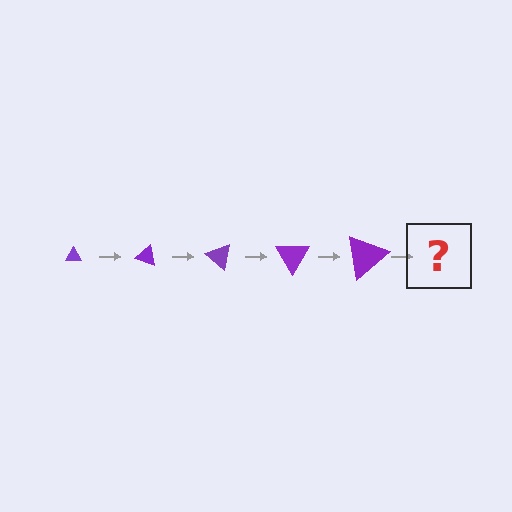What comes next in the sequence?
The next element should be a triangle, larger than the previous one and rotated 100 degrees from the start.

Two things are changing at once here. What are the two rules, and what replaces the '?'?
The two rules are that the triangle grows larger each step and it rotates 20 degrees each step. The '?' should be a triangle, larger than the previous one and rotated 100 degrees from the start.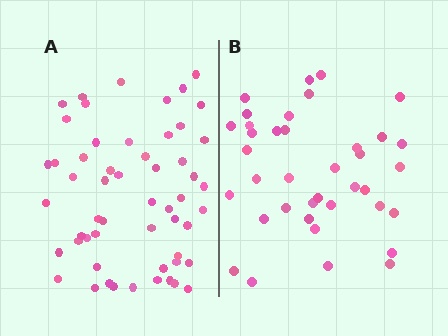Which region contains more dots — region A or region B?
Region A (the left region) has more dots.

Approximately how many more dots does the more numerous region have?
Region A has approximately 15 more dots than region B.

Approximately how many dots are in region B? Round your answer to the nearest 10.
About 40 dots. (The exact count is 38, which rounds to 40.)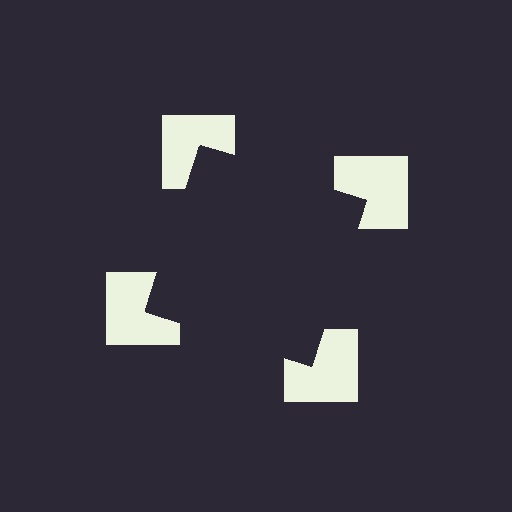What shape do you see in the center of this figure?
An illusory square — its edges are inferred from the aligned wedge cuts in the notched squares, not physically drawn.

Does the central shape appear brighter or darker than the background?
It typically appears slightly darker than the background, even though no actual brightness change is drawn.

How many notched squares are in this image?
There are 4 — one at each vertex of the illusory square.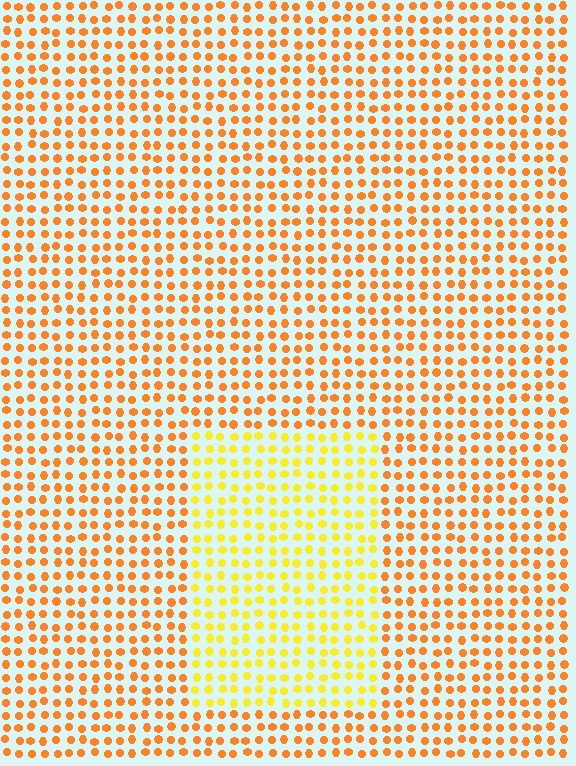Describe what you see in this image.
The image is filled with small orange elements in a uniform arrangement. A rectangle-shaped region is visible where the elements are tinted to a slightly different hue, forming a subtle color boundary.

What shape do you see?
I see a rectangle.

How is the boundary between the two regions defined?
The boundary is defined purely by a slight shift in hue (about 31 degrees). Spacing, size, and orientation are identical on both sides.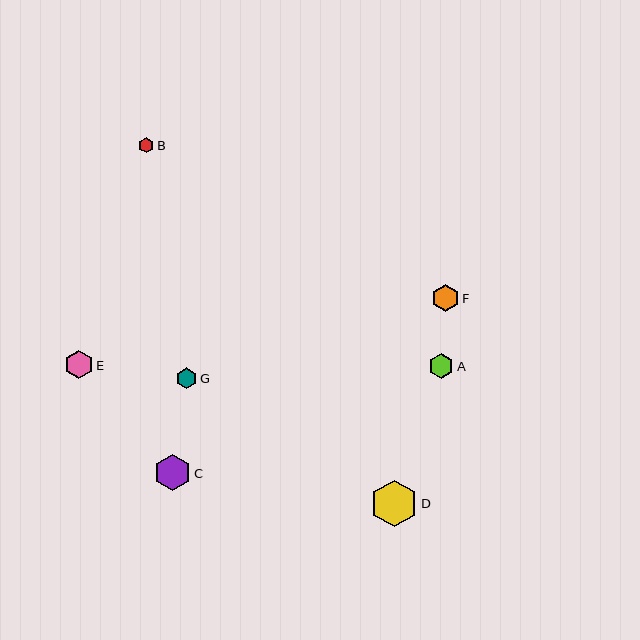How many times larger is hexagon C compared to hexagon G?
Hexagon C is approximately 1.7 times the size of hexagon G.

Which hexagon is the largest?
Hexagon D is the largest with a size of approximately 47 pixels.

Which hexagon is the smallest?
Hexagon B is the smallest with a size of approximately 15 pixels.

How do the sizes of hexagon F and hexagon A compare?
Hexagon F and hexagon A are approximately the same size.